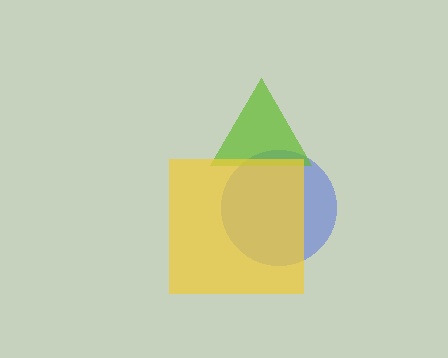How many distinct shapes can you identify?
There are 3 distinct shapes: a blue circle, a lime triangle, a yellow square.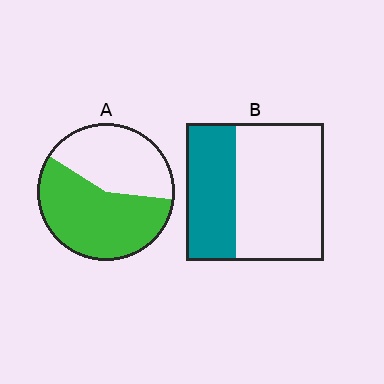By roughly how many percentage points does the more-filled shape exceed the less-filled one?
By roughly 20 percentage points (A over B).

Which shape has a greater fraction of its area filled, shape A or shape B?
Shape A.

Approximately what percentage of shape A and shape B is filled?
A is approximately 55% and B is approximately 35%.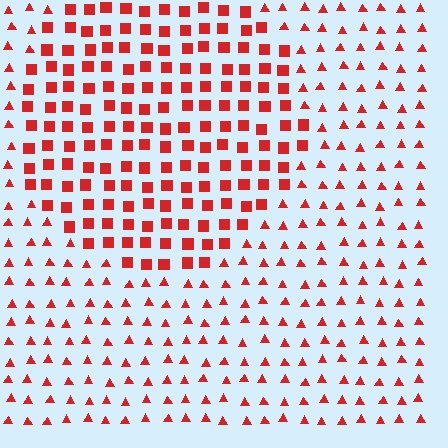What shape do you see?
I see a circle.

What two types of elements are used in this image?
The image uses squares inside the circle region and triangles outside it.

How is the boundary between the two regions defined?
The boundary is defined by a change in element shape: squares inside vs. triangles outside. All elements share the same color and spacing.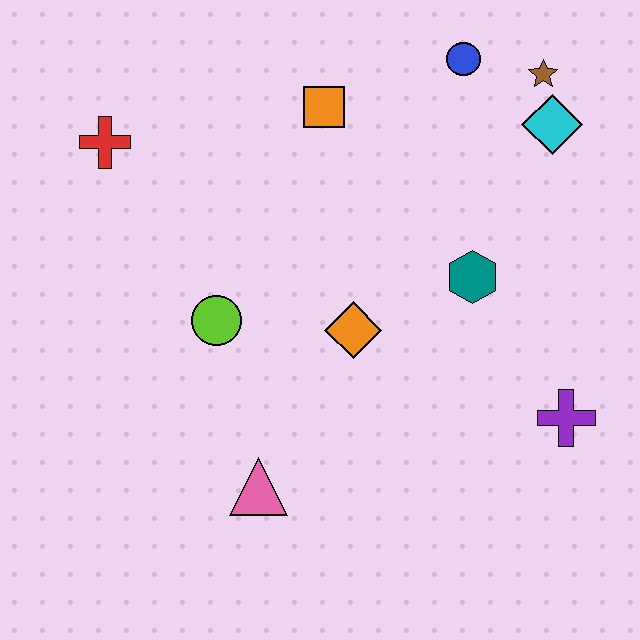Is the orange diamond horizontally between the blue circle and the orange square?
Yes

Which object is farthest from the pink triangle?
The brown star is farthest from the pink triangle.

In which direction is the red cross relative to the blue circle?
The red cross is to the left of the blue circle.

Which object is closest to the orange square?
The blue circle is closest to the orange square.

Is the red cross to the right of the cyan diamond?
No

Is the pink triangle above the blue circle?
No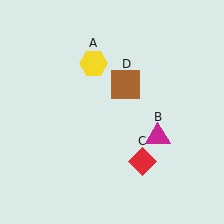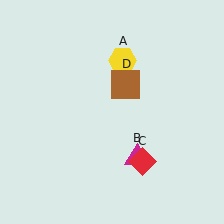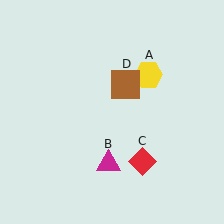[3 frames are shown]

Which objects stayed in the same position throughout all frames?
Red diamond (object C) and brown square (object D) remained stationary.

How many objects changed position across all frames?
2 objects changed position: yellow hexagon (object A), magenta triangle (object B).